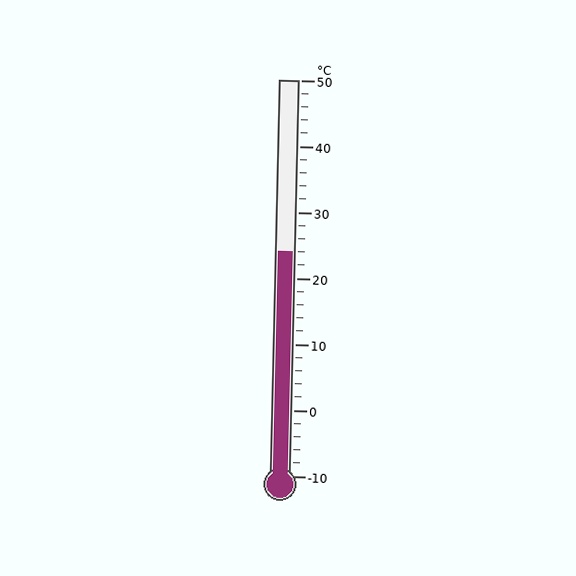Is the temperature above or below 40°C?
The temperature is below 40°C.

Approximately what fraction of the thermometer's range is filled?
The thermometer is filled to approximately 55% of its range.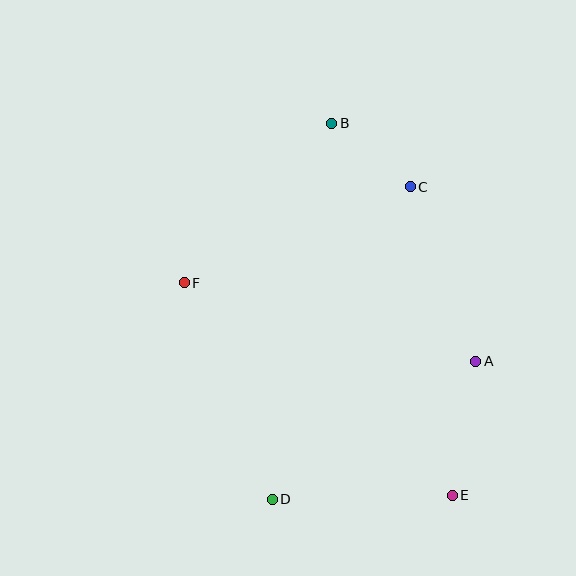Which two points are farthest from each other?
Points B and E are farthest from each other.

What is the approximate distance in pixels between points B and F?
The distance between B and F is approximately 218 pixels.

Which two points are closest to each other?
Points B and C are closest to each other.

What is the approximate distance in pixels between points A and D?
The distance between A and D is approximately 246 pixels.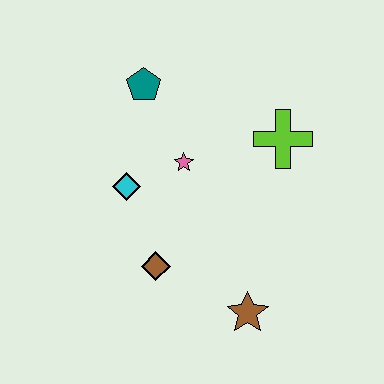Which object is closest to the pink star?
The cyan diamond is closest to the pink star.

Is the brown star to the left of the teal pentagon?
No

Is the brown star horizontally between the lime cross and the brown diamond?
Yes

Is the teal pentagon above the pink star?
Yes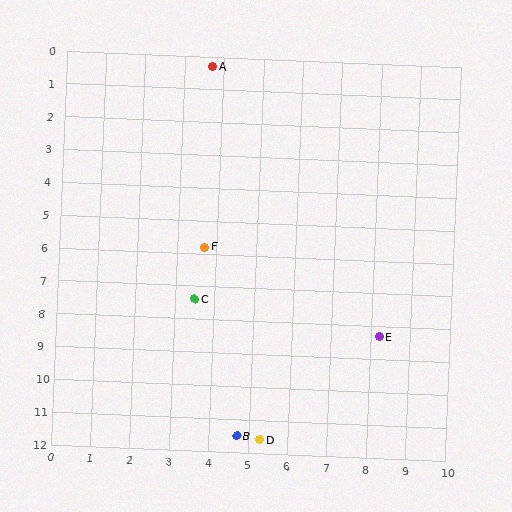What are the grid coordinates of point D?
Point D is at approximately (5.3, 11.6).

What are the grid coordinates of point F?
Point F is at approximately (3.7, 5.8).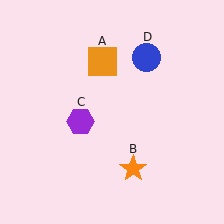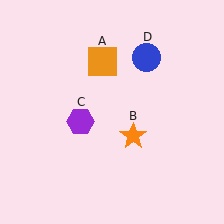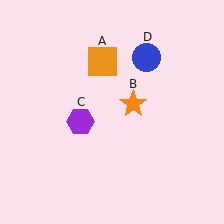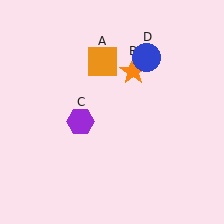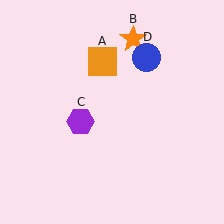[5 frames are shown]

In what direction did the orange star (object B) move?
The orange star (object B) moved up.